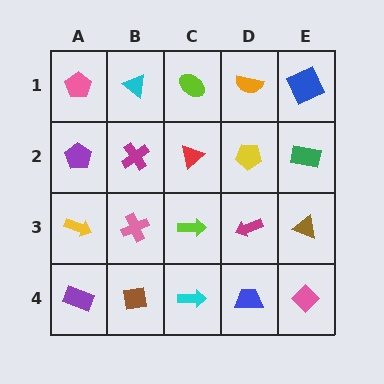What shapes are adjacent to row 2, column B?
A cyan triangle (row 1, column B), a pink cross (row 3, column B), a purple pentagon (row 2, column A), a red triangle (row 2, column C).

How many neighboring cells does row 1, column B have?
3.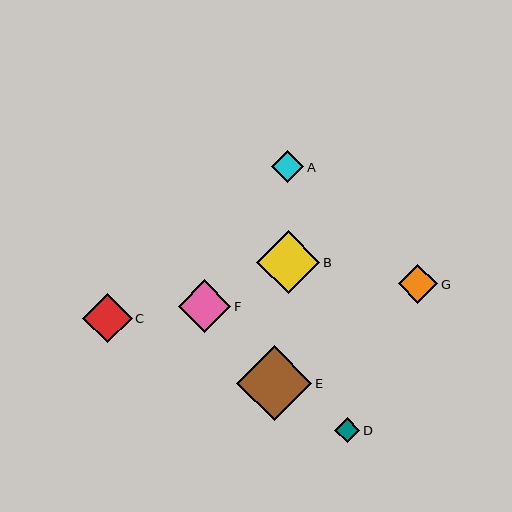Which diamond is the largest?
Diamond E is the largest with a size of approximately 75 pixels.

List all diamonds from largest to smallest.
From largest to smallest: E, B, F, C, G, A, D.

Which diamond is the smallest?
Diamond D is the smallest with a size of approximately 26 pixels.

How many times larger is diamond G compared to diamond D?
Diamond G is approximately 1.5 times the size of diamond D.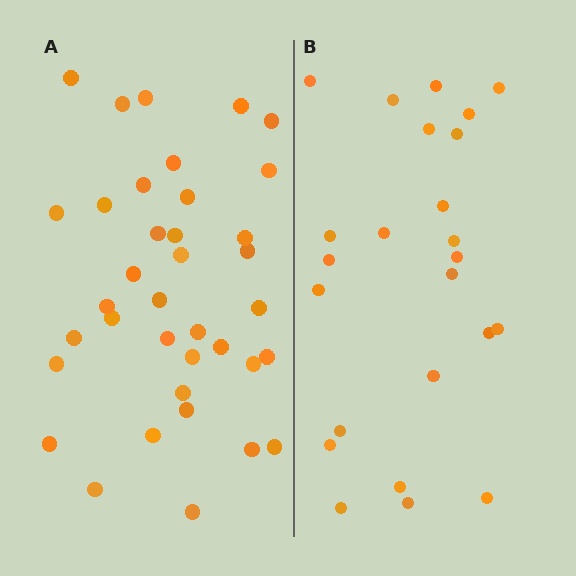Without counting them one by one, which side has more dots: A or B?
Region A (the left region) has more dots.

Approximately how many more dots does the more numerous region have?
Region A has approximately 15 more dots than region B.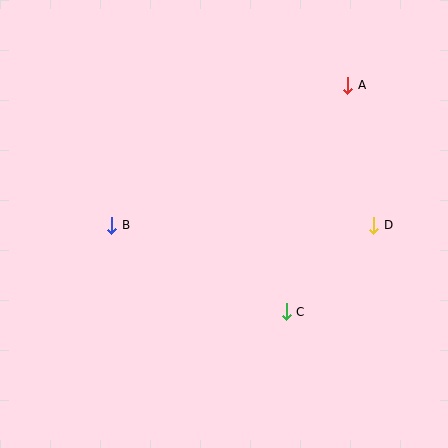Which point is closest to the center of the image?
Point C at (286, 312) is closest to the center.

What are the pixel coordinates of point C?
Point C is at (286, 312).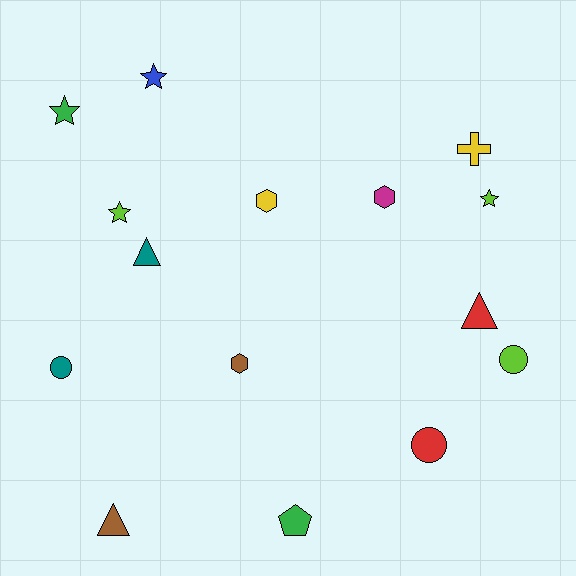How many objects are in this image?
There are 15 objects.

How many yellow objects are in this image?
There are 2 yellow objects.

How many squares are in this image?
There are no squares.